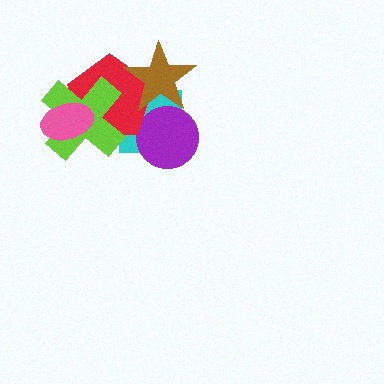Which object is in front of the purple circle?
The brown star is in front of the purple circle.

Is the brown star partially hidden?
No, no other shape covers it.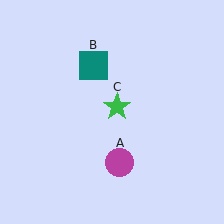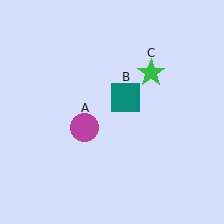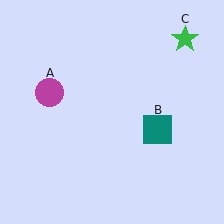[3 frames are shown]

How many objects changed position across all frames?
3 objects changed position: magenta circle (object A), teal square (object B), green star (object C).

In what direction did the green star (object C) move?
The green star (object C) moved up and to the right.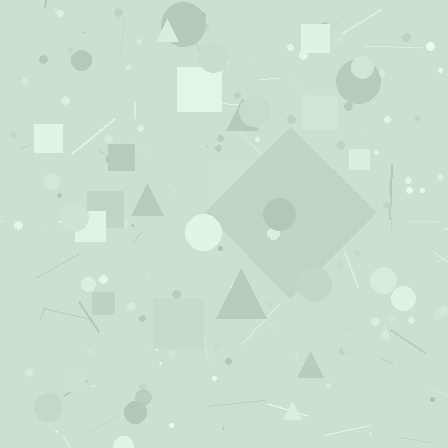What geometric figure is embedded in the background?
A diamond is embedded in the background.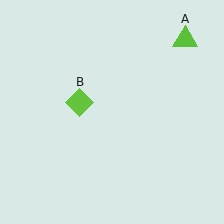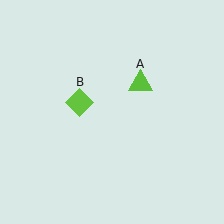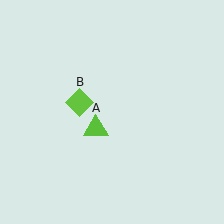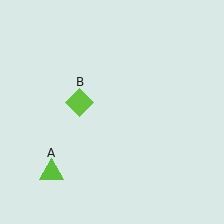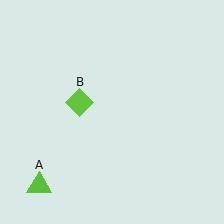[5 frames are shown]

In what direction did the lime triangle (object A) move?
The lime triangle (object A) moved down and to the left.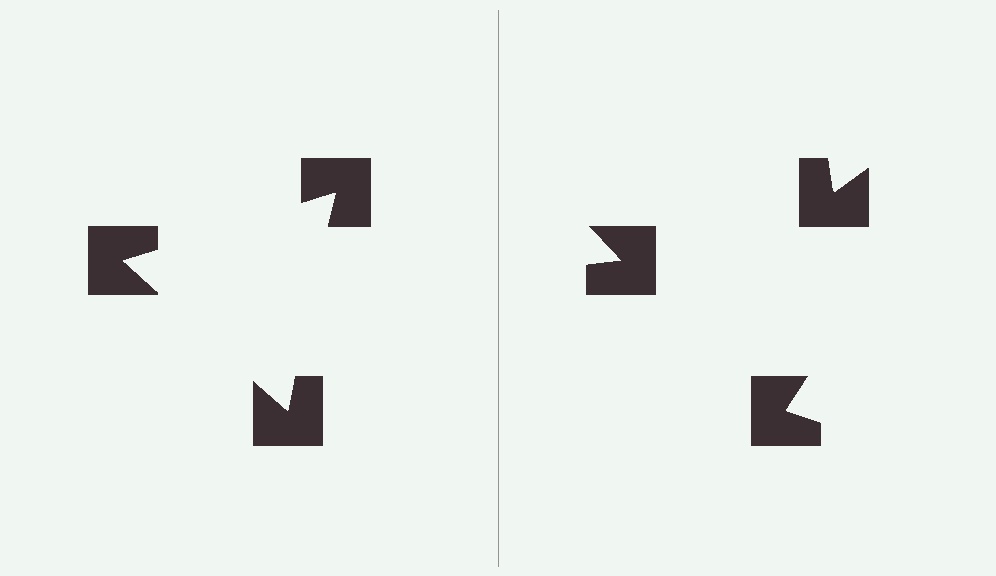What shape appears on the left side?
An illusory triangle.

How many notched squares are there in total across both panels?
6 — 3 on each side.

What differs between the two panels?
The notched squares are positioned identically on both sides; only the wedge orientations differ. On the left they align to a triangle; on the right they are misaligned.